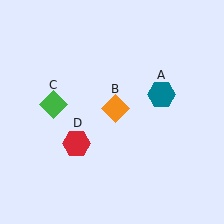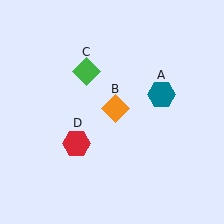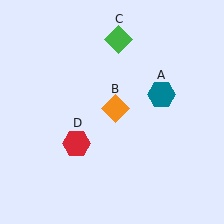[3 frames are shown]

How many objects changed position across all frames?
1 object changed position: green diamond (object C).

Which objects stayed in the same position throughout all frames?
Teal hexagon (object A) and orange diamond (object B) and red hexagon (object D) remained stationary.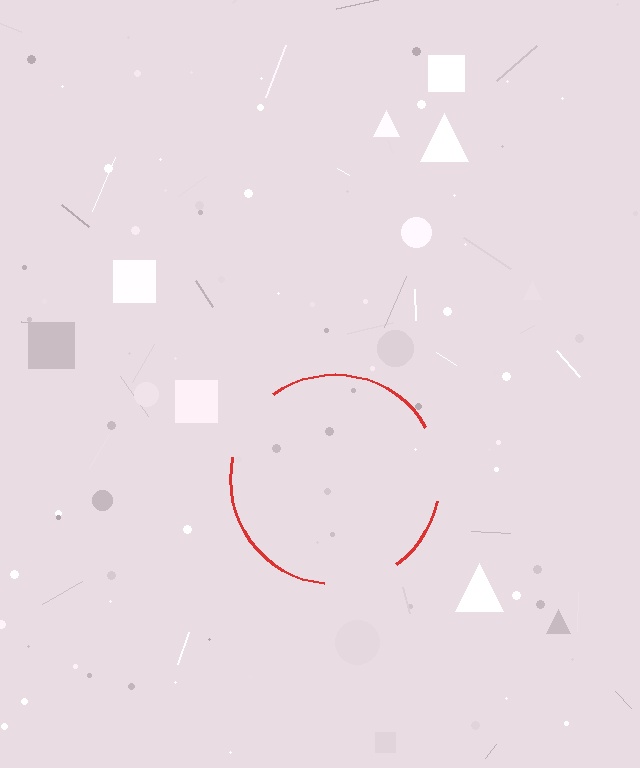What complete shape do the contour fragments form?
The contour fragments form a circle.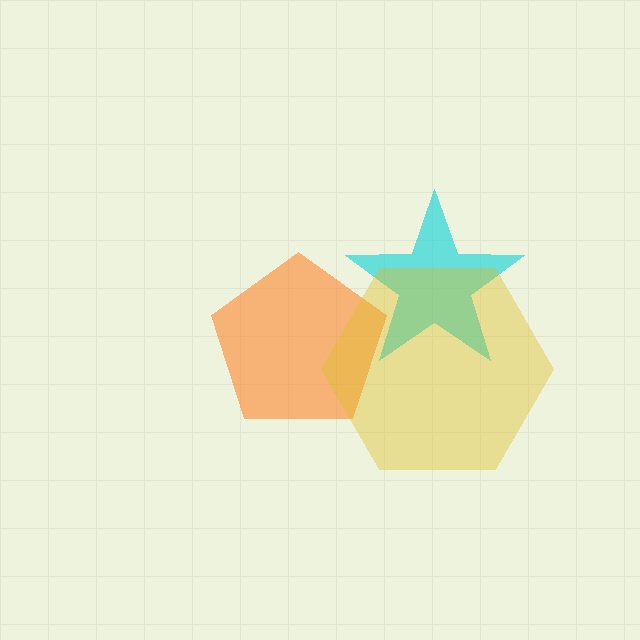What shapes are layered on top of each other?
The layered shapes are: an orange pentagon, a cyan star, a yellow hexagon.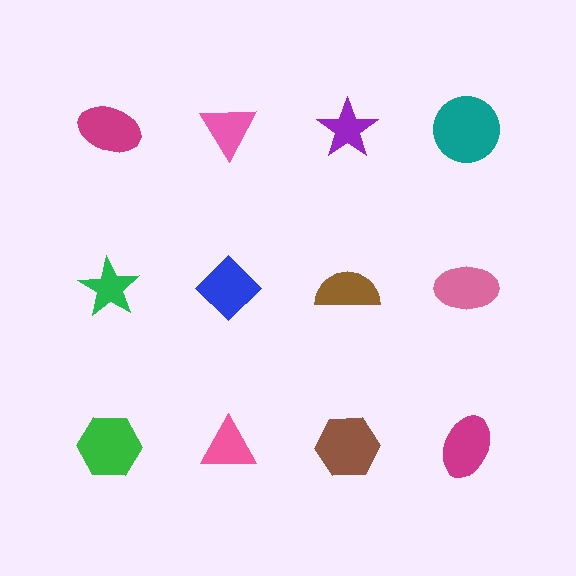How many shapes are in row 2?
4 shapes.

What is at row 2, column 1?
A green star.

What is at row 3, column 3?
A brown hexagon.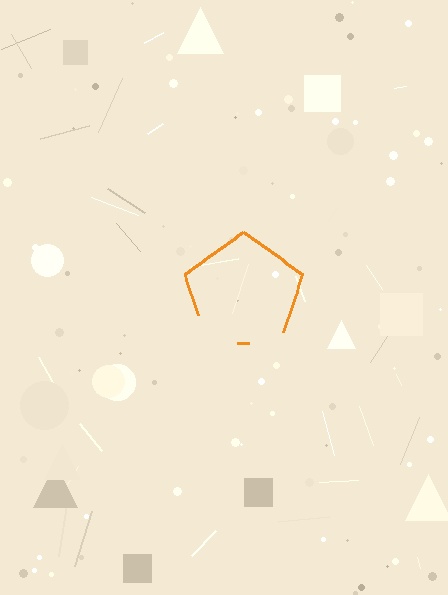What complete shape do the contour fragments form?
The contour fragments form a pentagon.